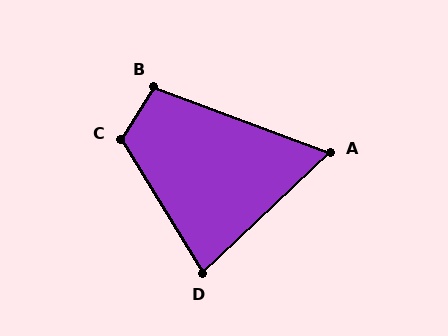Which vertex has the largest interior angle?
C, at approximately 116 degrees.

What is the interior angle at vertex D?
Approximately 78 degrees (acute).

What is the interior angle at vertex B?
Approximately 102 degrees (obtuse).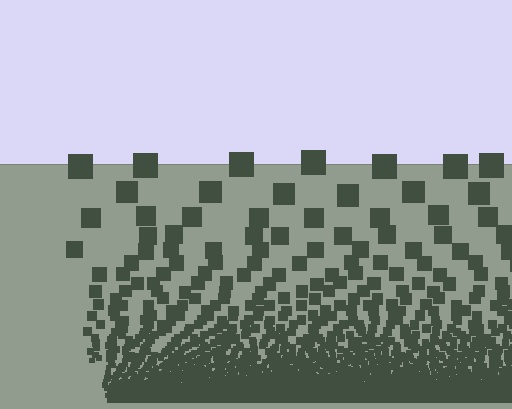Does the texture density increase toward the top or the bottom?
Density increases toward the bottom.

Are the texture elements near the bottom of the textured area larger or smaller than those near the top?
Smaller. The gradient is inverted — elements near the bottom are smaller and denser.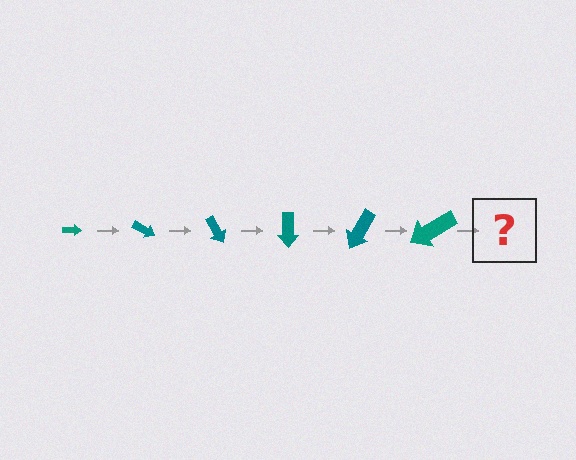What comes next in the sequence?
The next element should be an arrow, larger than the previous one and rotated 180 degrees from the start.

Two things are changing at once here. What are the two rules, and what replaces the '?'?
The two rules are that the arrow grows larger each step and it rotates 30 degrees each step. The '?' should be an arrow, larger than the previous one and rotated 180 degrees from the start.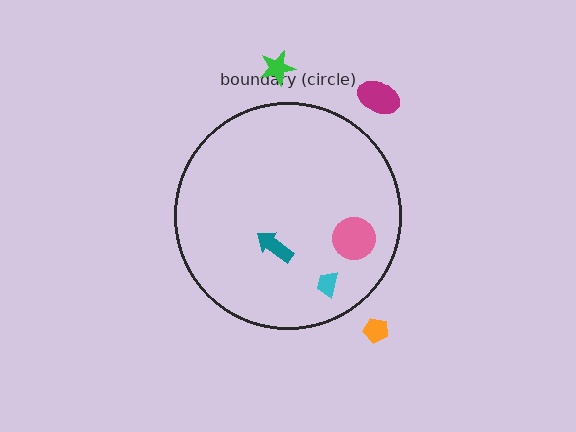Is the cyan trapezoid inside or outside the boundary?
Inside.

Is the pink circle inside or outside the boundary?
Inside.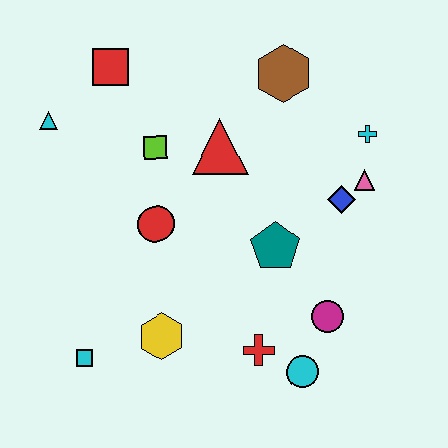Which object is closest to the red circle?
The lime square is closest to the red circle.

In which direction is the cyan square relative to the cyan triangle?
The cyan square is below the cyan triangle.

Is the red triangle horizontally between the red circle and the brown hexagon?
Yes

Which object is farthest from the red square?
The cyan circle is farthest from the red square.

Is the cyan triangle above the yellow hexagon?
Yes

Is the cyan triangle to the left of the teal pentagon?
Yes